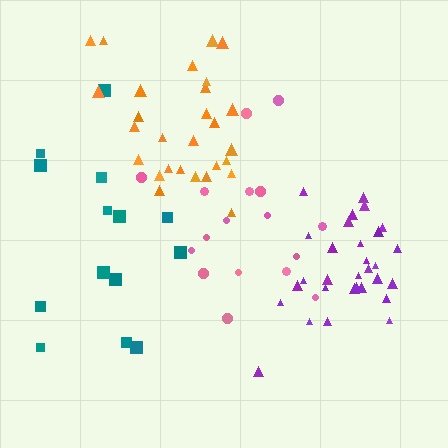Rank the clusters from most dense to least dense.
purple, orange, pink, teal.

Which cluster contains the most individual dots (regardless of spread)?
Purple (30).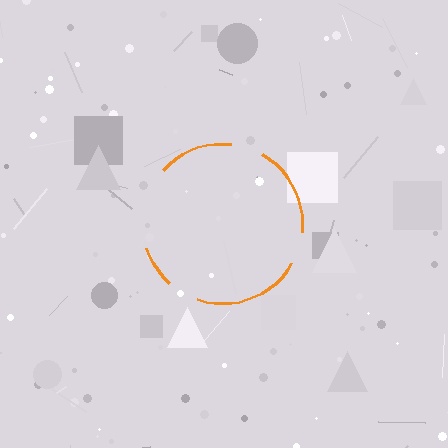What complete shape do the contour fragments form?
The contour fragments form a circle.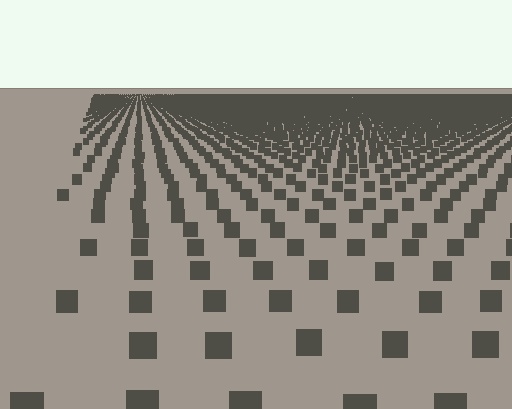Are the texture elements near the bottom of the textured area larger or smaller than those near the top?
Larger. Near the bottom, elements are closer to the viewer and appear at a bigger on-screen size.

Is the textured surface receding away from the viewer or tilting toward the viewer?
The surface is receding away from the viewer. Texture elements get smaller and denser toward the top.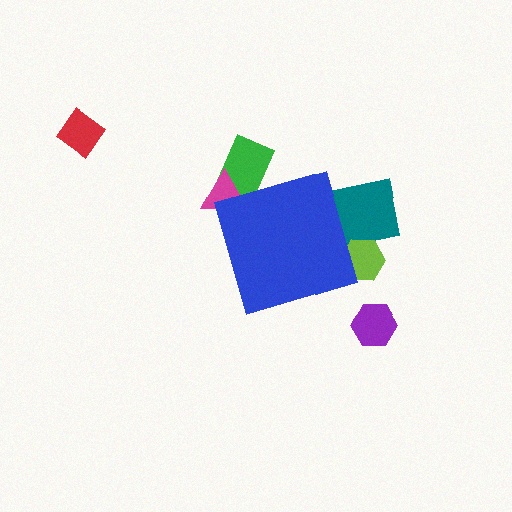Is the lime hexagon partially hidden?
Yes, the lime hexagon is partially hidden behind the blue diamond.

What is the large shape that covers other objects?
A blue diamond.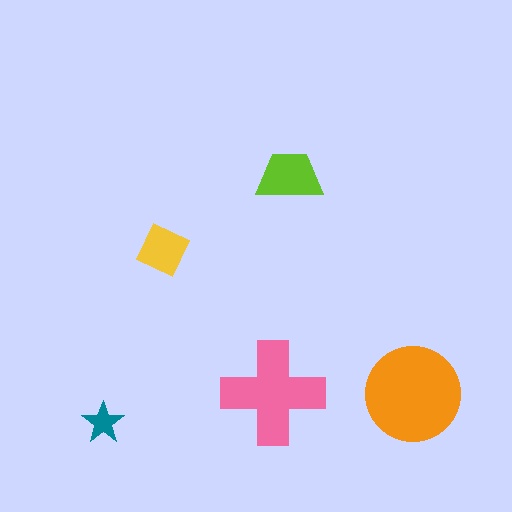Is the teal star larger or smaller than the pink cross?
Smaller.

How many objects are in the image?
There are 5 objects in the image.